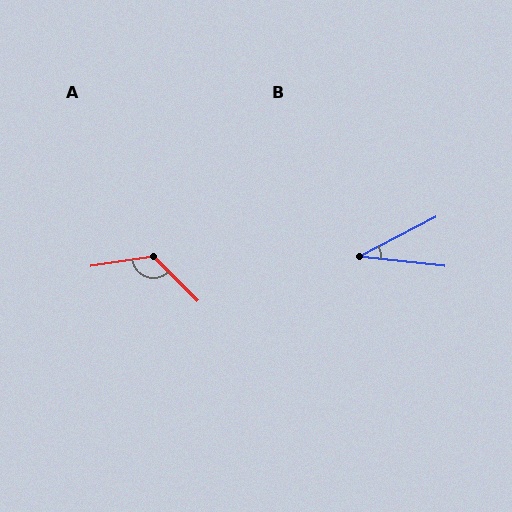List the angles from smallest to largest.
B (34°), A (126°).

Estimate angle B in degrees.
Approximately 34 degrees.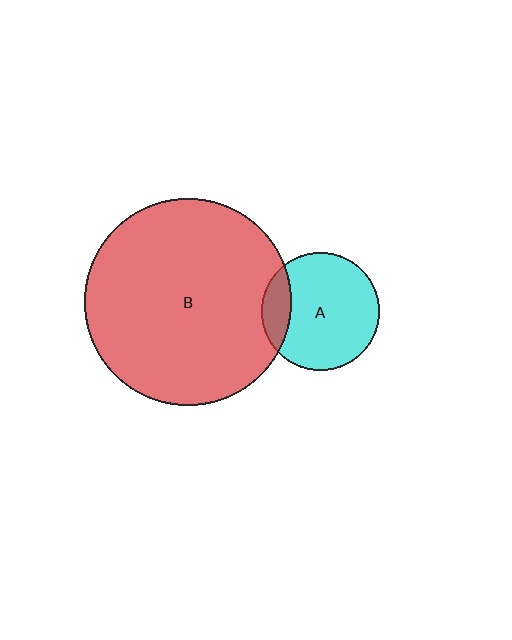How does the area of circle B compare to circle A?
Approximately 3.1 times.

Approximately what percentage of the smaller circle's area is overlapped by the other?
Approximately 15%.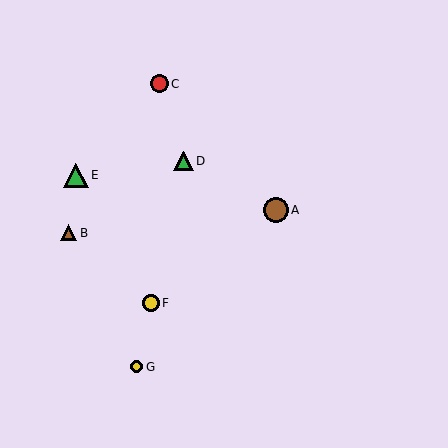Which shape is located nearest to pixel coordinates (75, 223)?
The brown triangle (labeled B) at (69, 233) is nearest to that location.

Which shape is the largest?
The brown circle (labeled A) is the largest.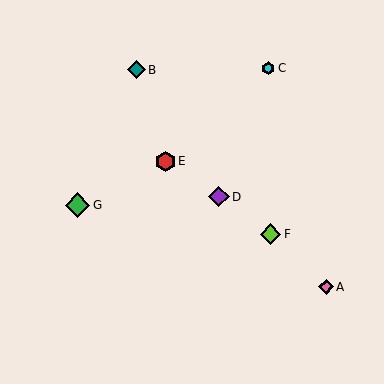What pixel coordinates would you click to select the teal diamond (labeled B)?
Click at (136, 70) to select the teal diamond B.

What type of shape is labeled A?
Shape A is a pink diamond.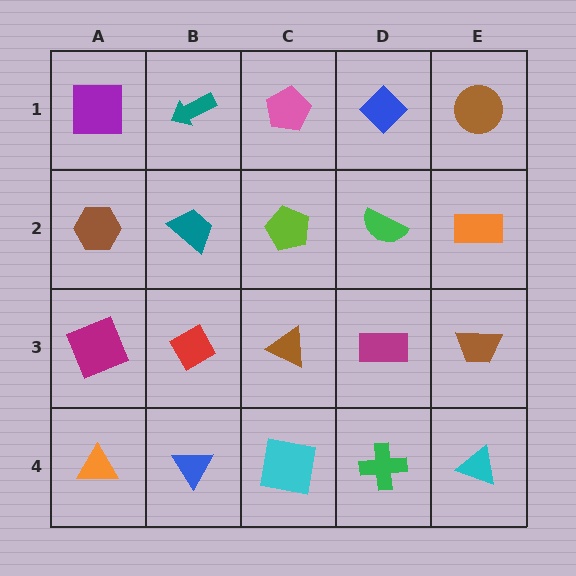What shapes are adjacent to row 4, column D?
A magenta rectangle (row 3, column D), a cyan square (row 4, column C), a cyan triangle (row 4, column E).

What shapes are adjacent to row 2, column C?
A pink pentagon (row 1, column C), a brown triangle (row 3, column C), a teal trapezoid (row 2, column B), a green semicircle (row 2, column D).